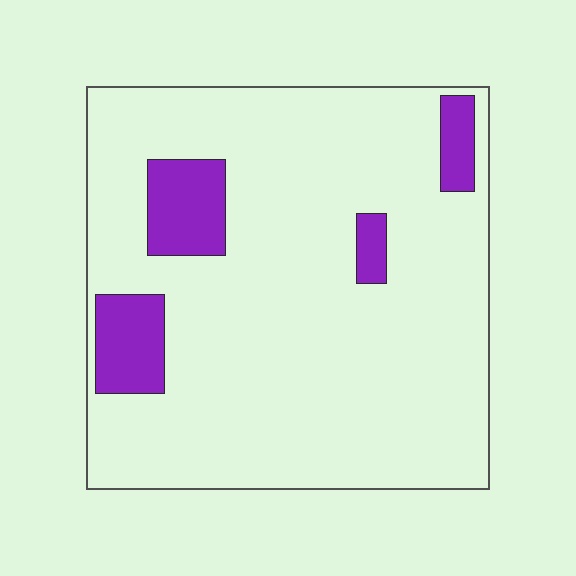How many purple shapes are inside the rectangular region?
4.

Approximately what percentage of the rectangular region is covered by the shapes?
Approximately 10%.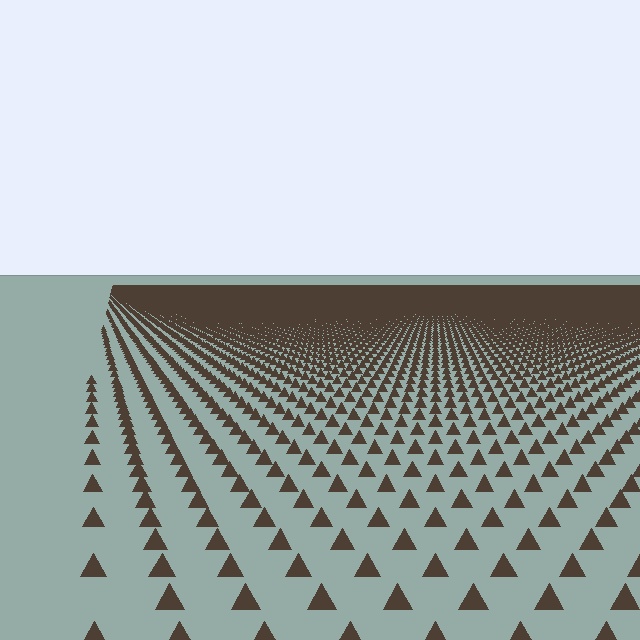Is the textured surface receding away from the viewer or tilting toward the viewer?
The surface is receding away from the viewer. Texture elements get smaller and denser toward the top.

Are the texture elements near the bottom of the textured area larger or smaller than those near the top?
Larger. Near the bottom, elements are closer to the viewer and appear at a bigger on-screen size.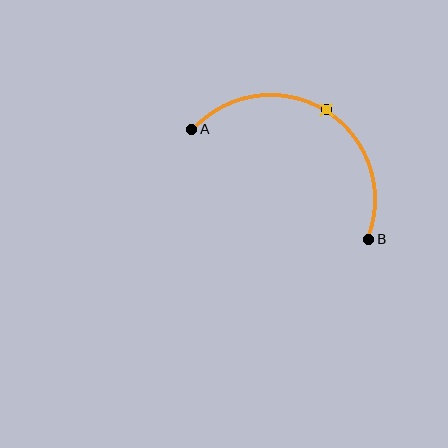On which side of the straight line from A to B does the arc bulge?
The arc bulges above the straight line connecting A and B.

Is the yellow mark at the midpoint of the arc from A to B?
Yes. The yellow mark lies on the arc at equal arc-length from both A and B — it is the arc midpoint.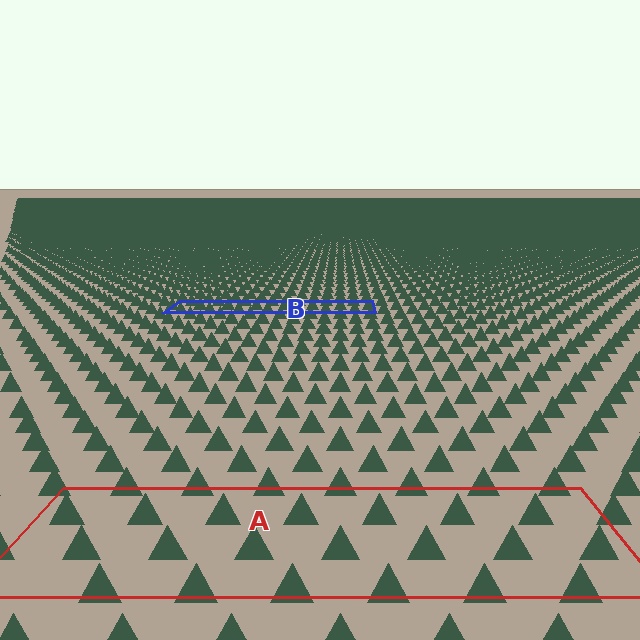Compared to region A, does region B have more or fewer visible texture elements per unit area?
Region B has more texture elements per unit area — they are packed more densely because it is farther away.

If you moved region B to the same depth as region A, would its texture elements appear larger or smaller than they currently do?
They would appear larger. At a closer depth, the same texture elements are projected at a bigger on-screen size.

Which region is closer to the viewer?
Region A is closer. The texture elements there are larger and more spread out.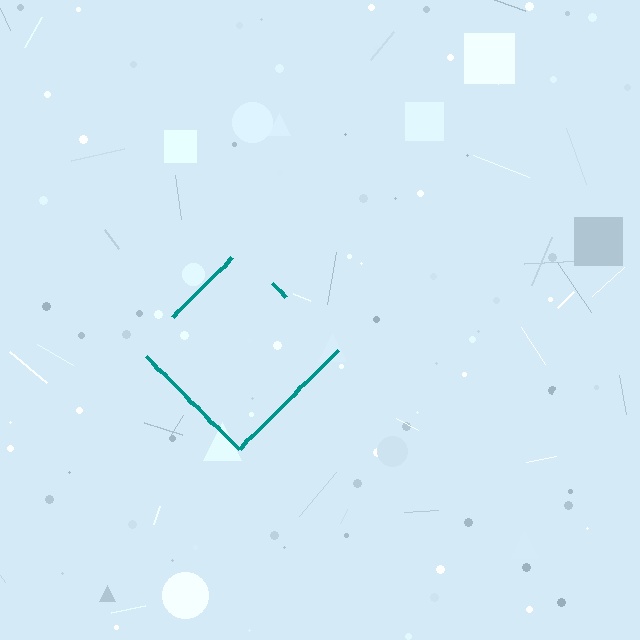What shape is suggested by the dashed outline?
The dashed outline suggests a diamond.